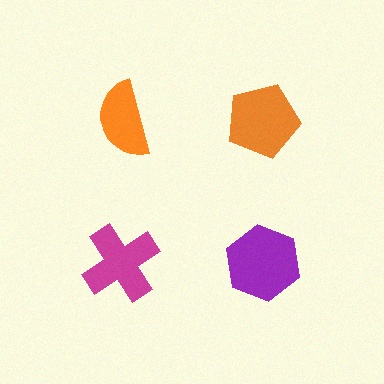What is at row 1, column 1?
An orange semicircle.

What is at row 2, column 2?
A purple hexagon.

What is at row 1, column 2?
An orange pentagon.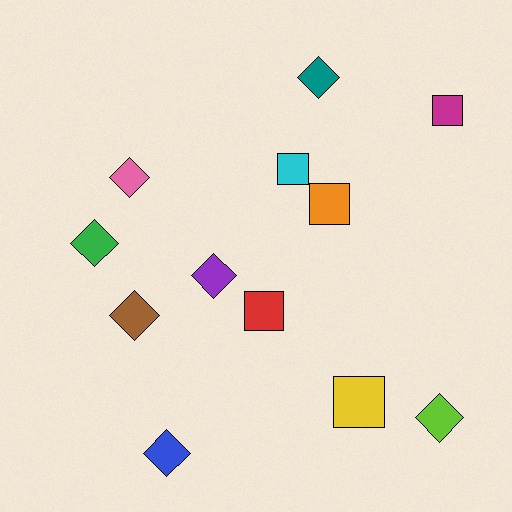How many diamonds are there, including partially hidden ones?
There are 7 diamonds.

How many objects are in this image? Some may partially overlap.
There are 12 objects.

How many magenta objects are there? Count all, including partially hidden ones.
There is 1 magenta object.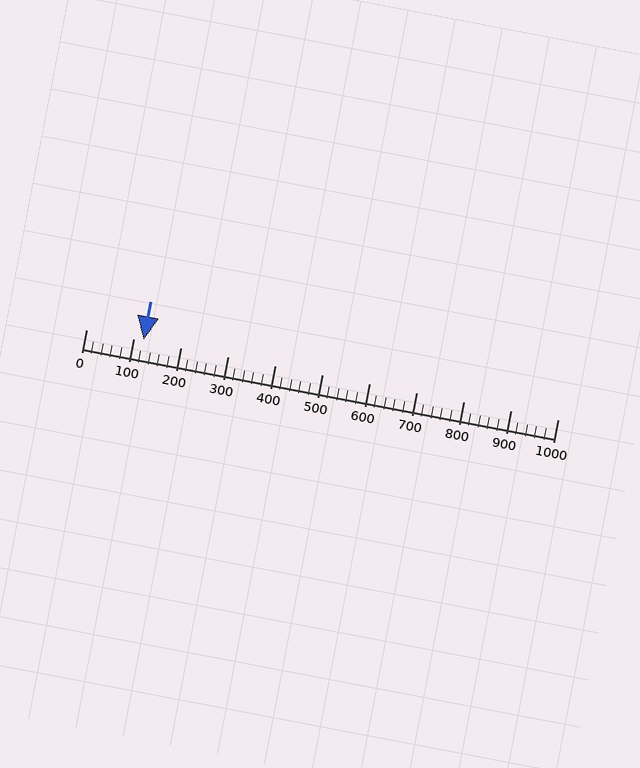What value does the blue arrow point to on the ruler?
The blue arrow points to approximately 121.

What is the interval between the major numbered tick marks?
The major tick marks are spaced 100 units apart.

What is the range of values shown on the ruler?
The ruler shows values from 0 to 1000.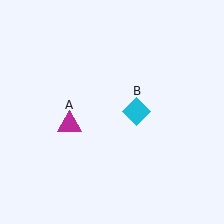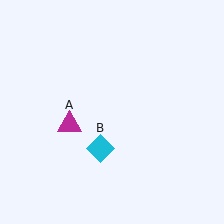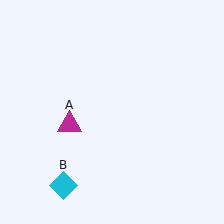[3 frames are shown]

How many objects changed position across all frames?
1 object changed position: cyan diamond (object B).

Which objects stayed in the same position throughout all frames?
Magenta triangle (object A) remained stationary.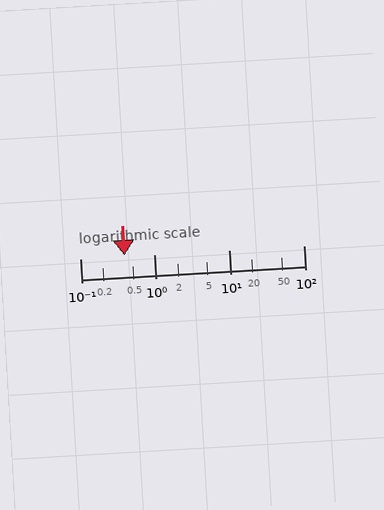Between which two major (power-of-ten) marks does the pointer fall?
The pointer is between 0.1 and 1.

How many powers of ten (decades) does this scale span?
The scale spans 3 decades, from 0.1 to 100.